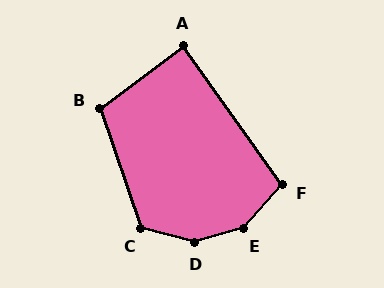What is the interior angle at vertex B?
Approximately 108 degrees (obtuse).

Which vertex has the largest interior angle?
D, at approximately 149 degrees.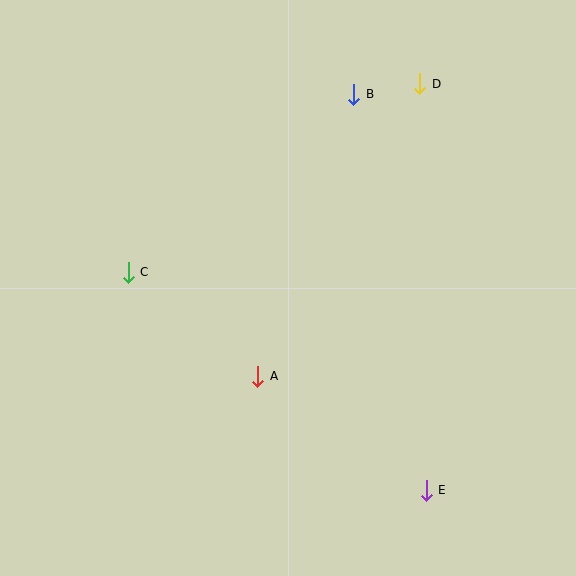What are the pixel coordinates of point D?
Point D is at (420, 84).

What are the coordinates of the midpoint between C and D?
The midpoint between C and D is at (274, 178).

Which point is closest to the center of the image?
Point A at (258, 376) is closest to the center.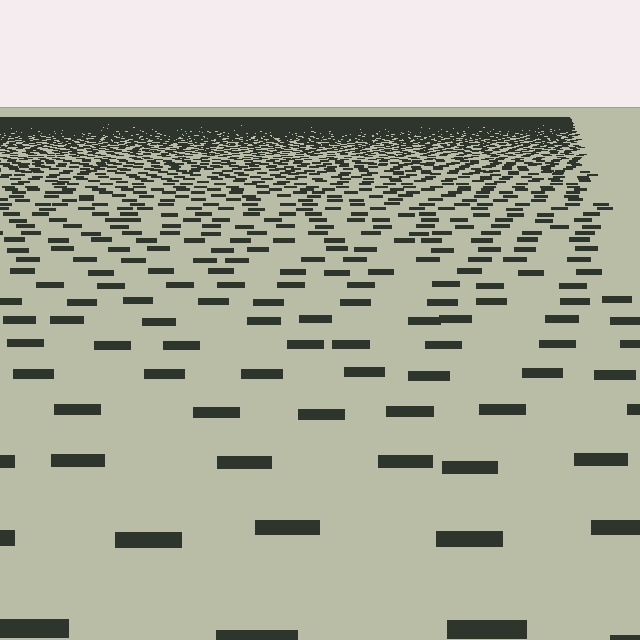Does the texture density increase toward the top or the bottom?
Density increases toward the top.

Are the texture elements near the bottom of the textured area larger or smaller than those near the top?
Larger. Near the bottom, elements are closer to the viewer and appear at a bigger on-screen size.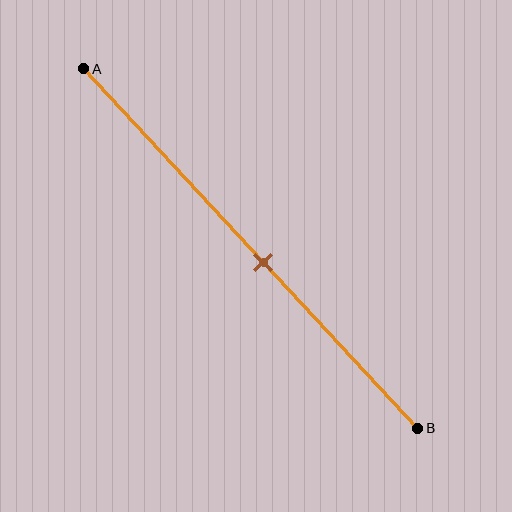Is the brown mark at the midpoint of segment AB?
No, the mark is at about 55% from A, not at the 50% midpoint.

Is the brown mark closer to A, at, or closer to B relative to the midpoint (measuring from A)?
The brown mark is closer to point B than the midpoint of segment AB.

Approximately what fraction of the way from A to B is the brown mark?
The brown mark is approximately 55% of the way from A to B.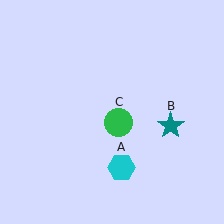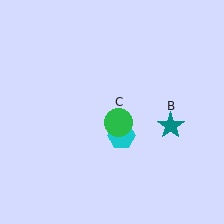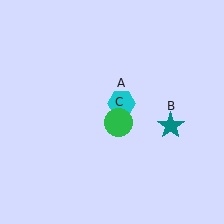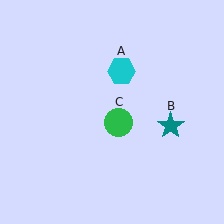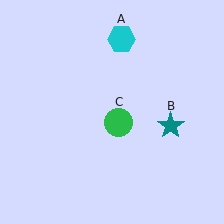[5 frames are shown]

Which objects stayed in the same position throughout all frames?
Teal star (object B) and green circle (object C) remained stationary.